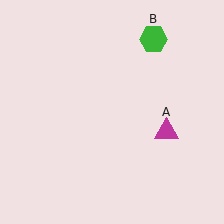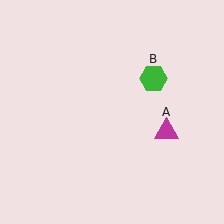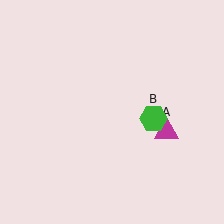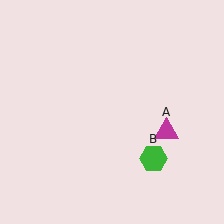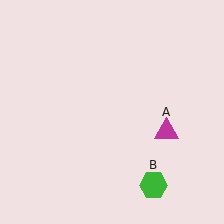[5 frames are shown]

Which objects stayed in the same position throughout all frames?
Magenta triangle (object A) remained stationary.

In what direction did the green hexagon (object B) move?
The green hexagon (object B) moved down.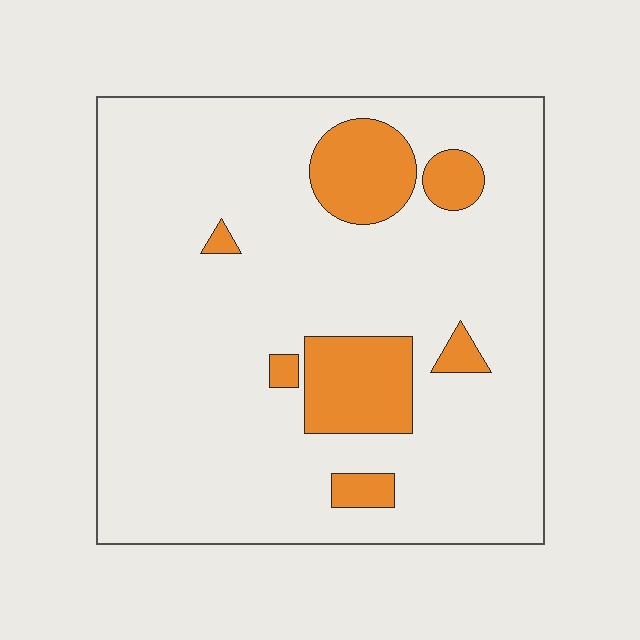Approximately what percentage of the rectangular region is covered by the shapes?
Approximately 15%.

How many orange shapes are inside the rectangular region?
7.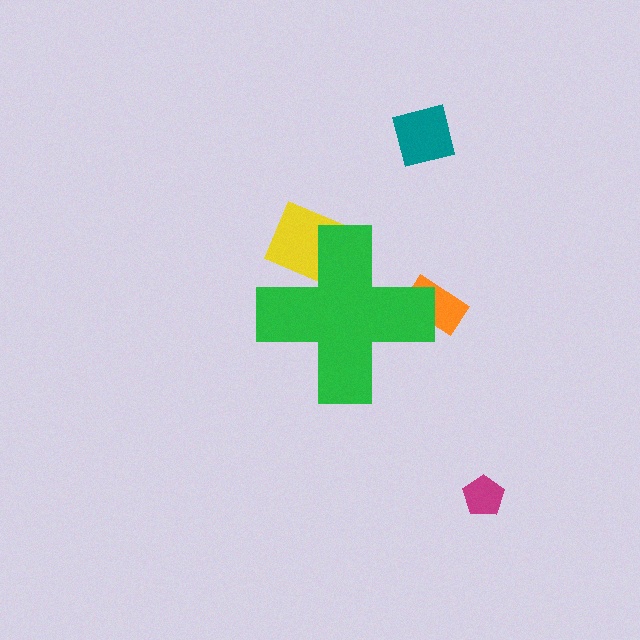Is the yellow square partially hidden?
Yes, the yellow square is partially hidden behind the green cross.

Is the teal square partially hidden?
No, the teal square is fully visible.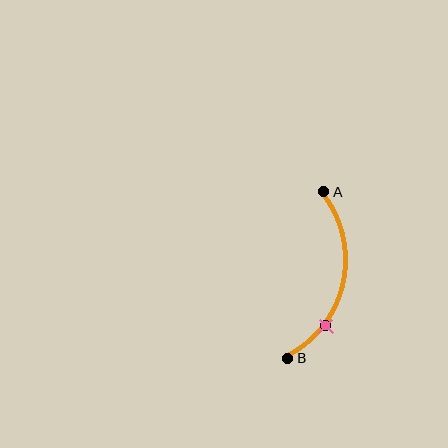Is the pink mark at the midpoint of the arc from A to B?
No. The pink mark lies on the arc but is closer to endpoint B. The arc midpoint would be at the point on the curve equidistant along the arc from both A and B.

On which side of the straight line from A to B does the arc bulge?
The arc bulges to the right of the straight line connecting A and B.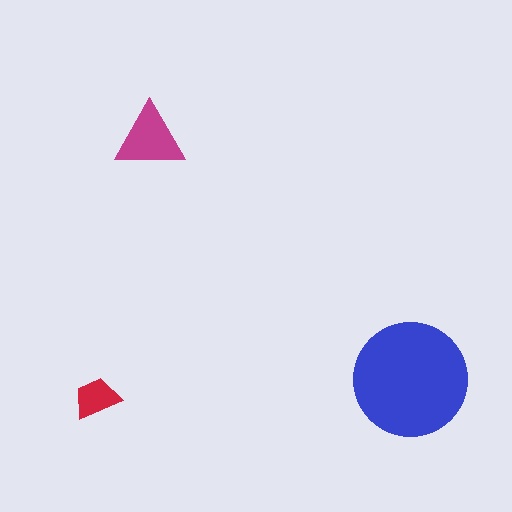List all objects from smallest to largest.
The red trapezoid, the magenta triangle, the blue circle.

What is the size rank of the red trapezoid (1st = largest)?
3rd.